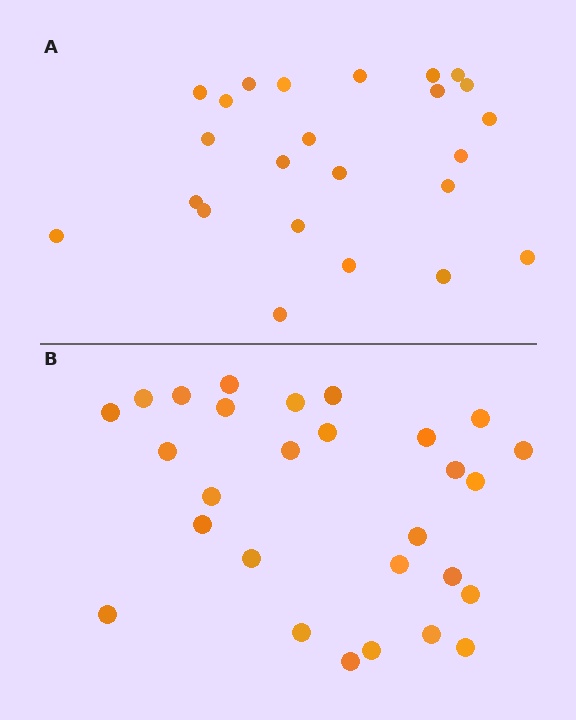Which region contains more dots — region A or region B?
Region B (the bottom region) has more dots.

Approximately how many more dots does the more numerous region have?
Region B has about 4 more dots than region A.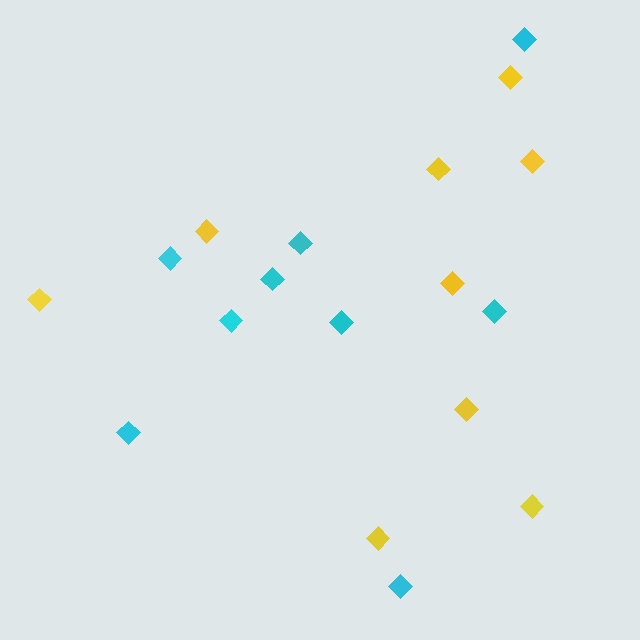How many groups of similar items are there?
There are 2 groups: one group of cyan diamonds (9) and one group of yellow diamonds (9).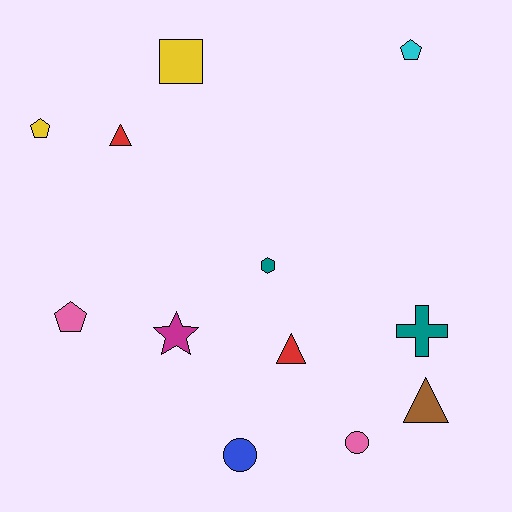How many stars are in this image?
There is 1 star.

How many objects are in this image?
There are 12 objects.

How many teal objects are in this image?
There are 2 teal objects.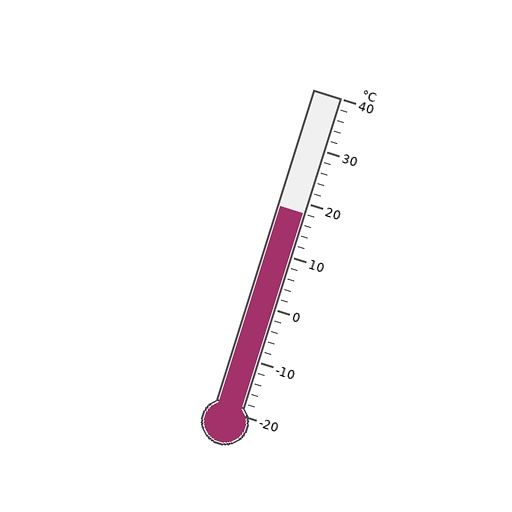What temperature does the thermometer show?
The thermometer shows approximately 18°C.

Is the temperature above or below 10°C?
The temperature is above 10°C.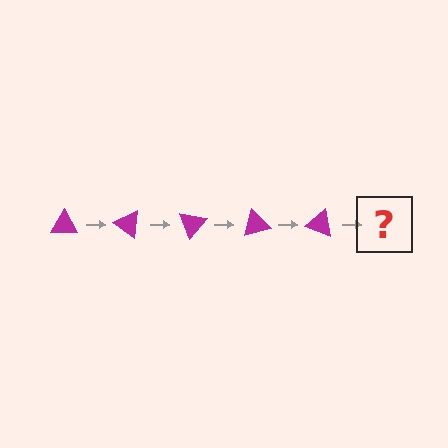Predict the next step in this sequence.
The next step is a magenta triangle rotated 175 degrees.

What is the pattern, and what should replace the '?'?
The pattern is that the triangle rotates 35 degrees each step. The '?' should be a magenta triangle rotated 175 degrees.